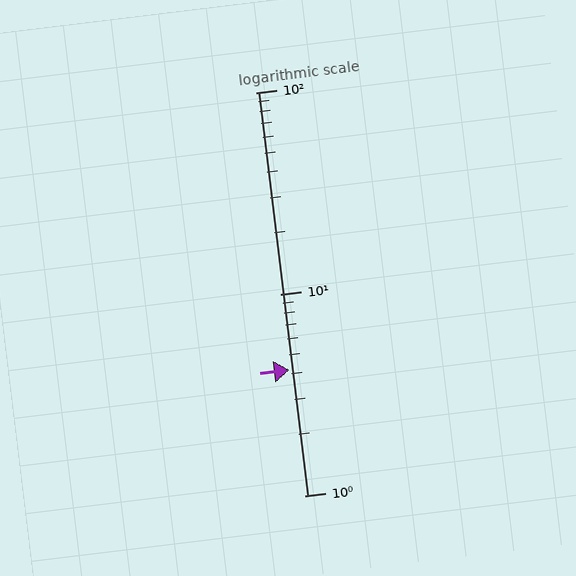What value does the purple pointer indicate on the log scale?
The pointer indicates approximately 4.2.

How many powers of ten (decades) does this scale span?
The scale spans 2 decades, from 1 to 100.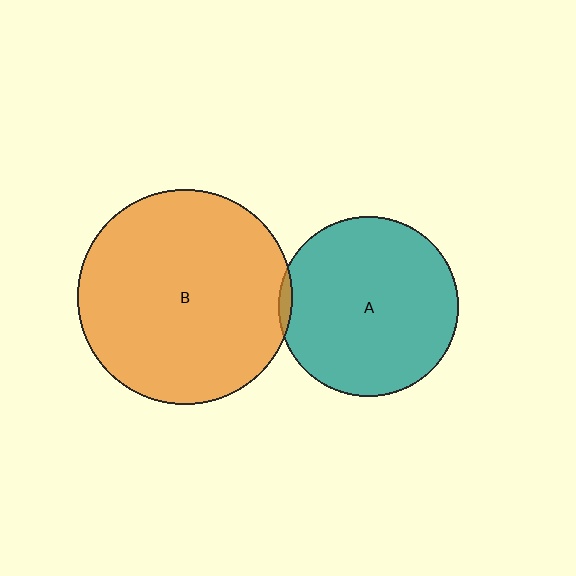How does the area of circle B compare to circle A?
Approximately 1.4 times.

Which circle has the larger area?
Circle B (orange).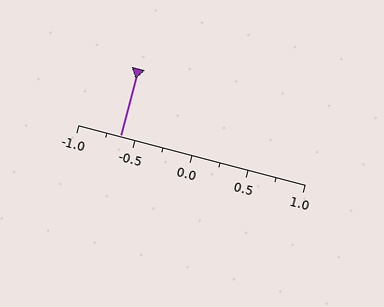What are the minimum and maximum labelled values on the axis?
The axis runs from -1.0 to 1.0.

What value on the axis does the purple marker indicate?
The marker indicates approximately -0.62.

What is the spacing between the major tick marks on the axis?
The major ticks are spaced 0.5 apart.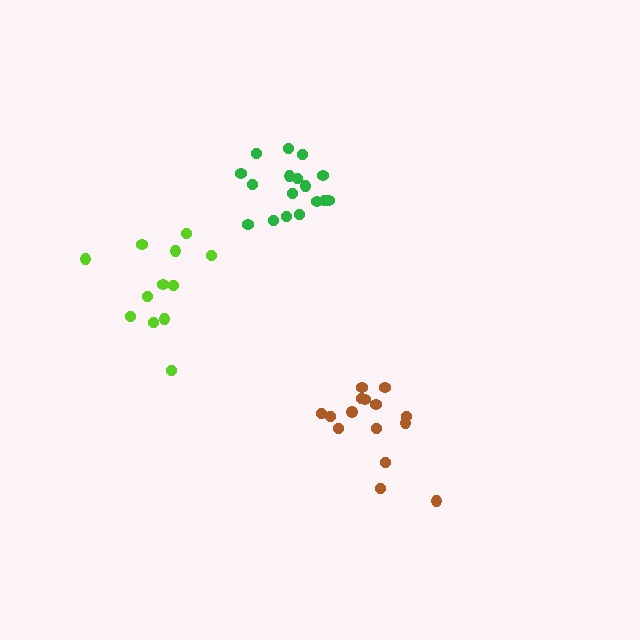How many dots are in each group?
Group 1: 12 dots, Group 2: 17 dots, Group 3: 15 dots (44 total).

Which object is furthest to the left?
The lime cluster is leftmost.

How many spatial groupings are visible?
There are 3 spatial groupings.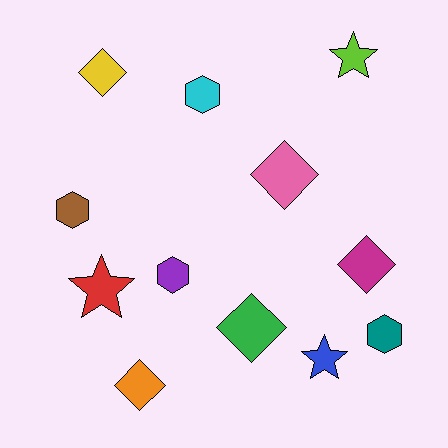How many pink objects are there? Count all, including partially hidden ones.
There is 1 pink object.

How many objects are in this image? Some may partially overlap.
There are 12 objects.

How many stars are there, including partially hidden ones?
There are 3 stars.